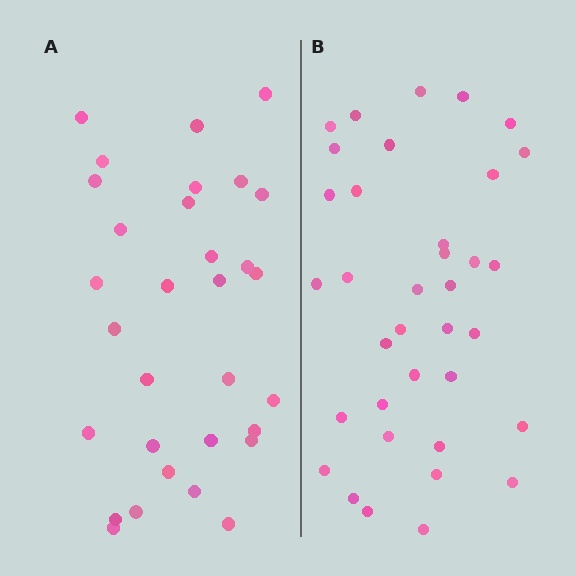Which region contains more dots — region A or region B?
Region B (the right region) has more dots.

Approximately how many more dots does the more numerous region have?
Region B has about 5 more dots than region A.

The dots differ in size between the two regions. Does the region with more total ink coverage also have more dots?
No. Region A has more total ink coverage because its dots are larger, but region B actually contains more individual dots. Total area can be misleading — the number of items is what matters here.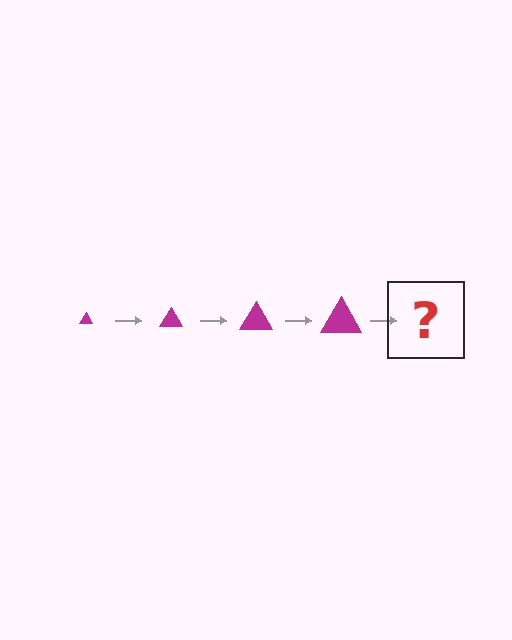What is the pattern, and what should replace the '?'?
The pattern is that the triangle gets progressively larger each step. The '?' should be a magenta triangle, larger than the previous one.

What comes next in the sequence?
The next element should be a magenta triangle, larger than the previous one.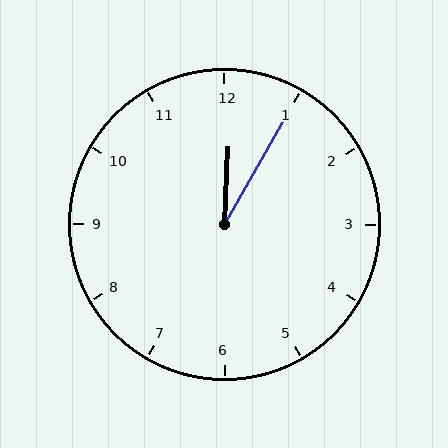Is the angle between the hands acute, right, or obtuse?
It is acute.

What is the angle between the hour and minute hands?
Approximately 28 degrees.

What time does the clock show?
12:05.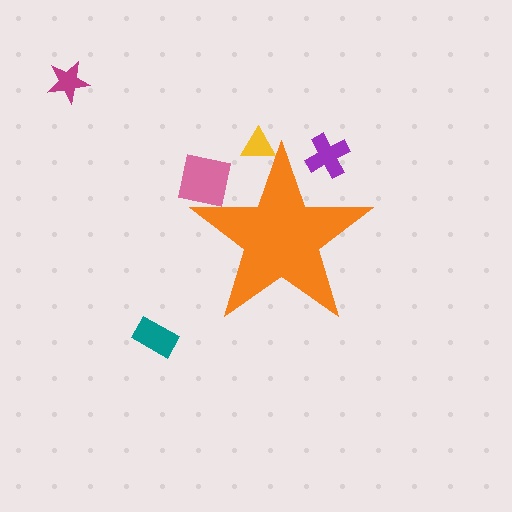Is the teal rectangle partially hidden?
No, the teal rectangle is fully visible.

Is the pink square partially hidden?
Yes, the pink square is partially hidden behind the orange star.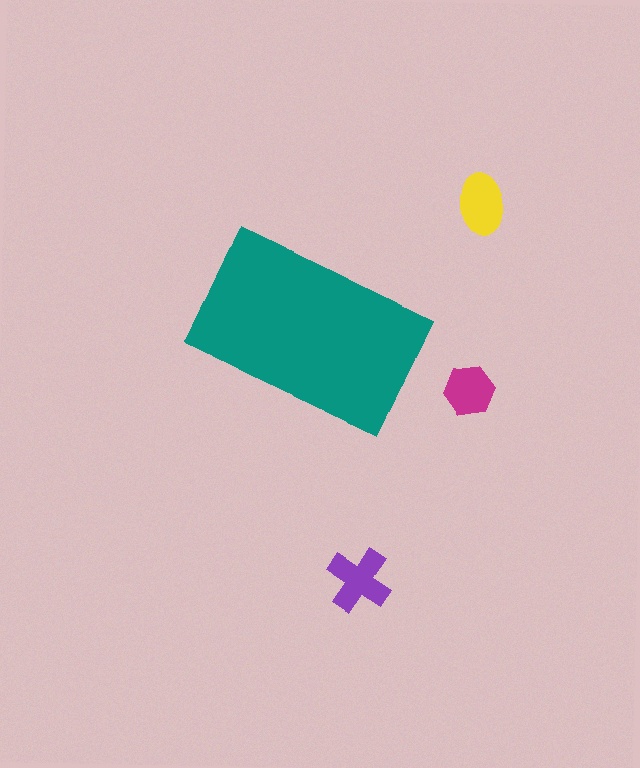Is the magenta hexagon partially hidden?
No, the magenta hexagon is fully visible.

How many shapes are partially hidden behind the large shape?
0 shapes are partially hidden.